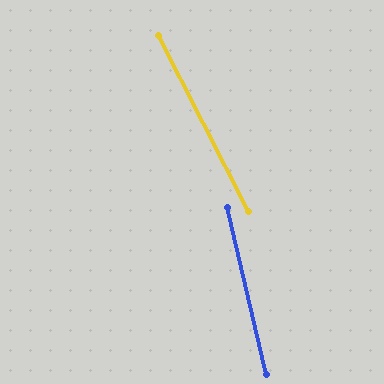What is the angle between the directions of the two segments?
Approximately 14 degrees.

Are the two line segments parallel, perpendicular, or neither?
Neither parallel nor perpendicular — they differ by about 14°.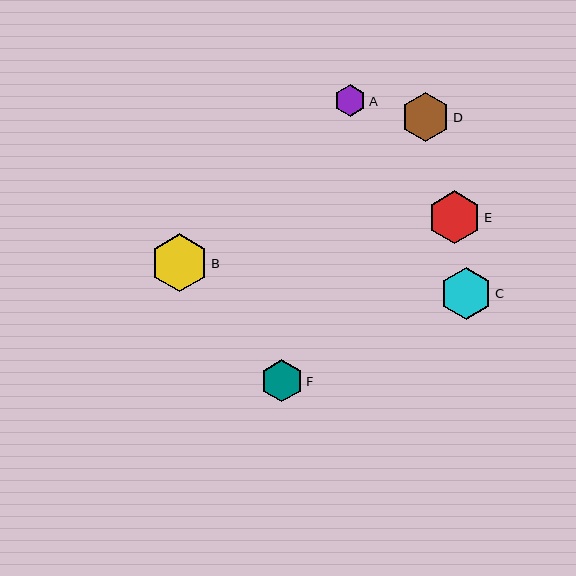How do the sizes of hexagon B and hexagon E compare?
Hexagon B and hexagon E are approximately the same size.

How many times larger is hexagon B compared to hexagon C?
Hexagon B is approximately 1.1 times the size of hexagon C.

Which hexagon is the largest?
Hexagon B is the largest with a size of approximately 58 pixels.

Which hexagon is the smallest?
Hexagon A is the smallest with a size of approximately 31 pixels.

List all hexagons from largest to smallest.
From largest to smallest: B, E, C, D, F, A.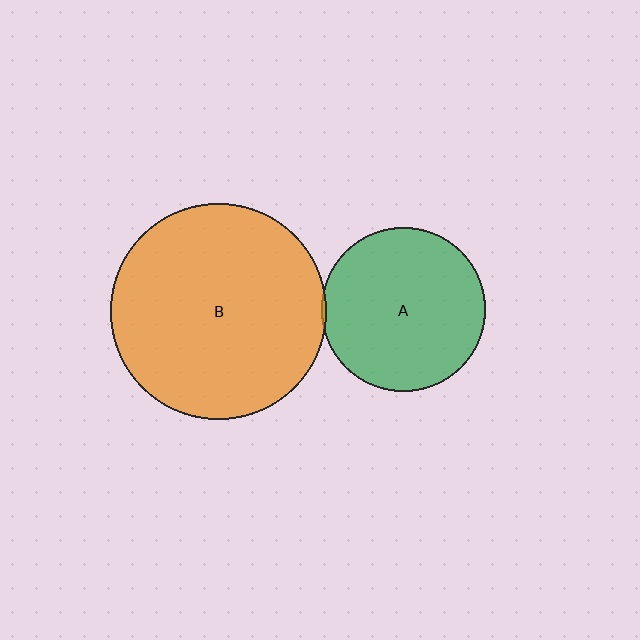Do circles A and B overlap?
Yes.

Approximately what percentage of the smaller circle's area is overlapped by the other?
Approximately 5%.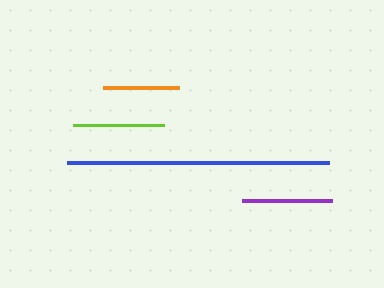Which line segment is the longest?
The blue line is the longest at approximately 262 pixels.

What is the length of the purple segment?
The purple segment is approximately 89 pixels long.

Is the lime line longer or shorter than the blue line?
The blue line is longer than the lime line.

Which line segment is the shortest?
The orange line is the shortest at approximately 76 pixels.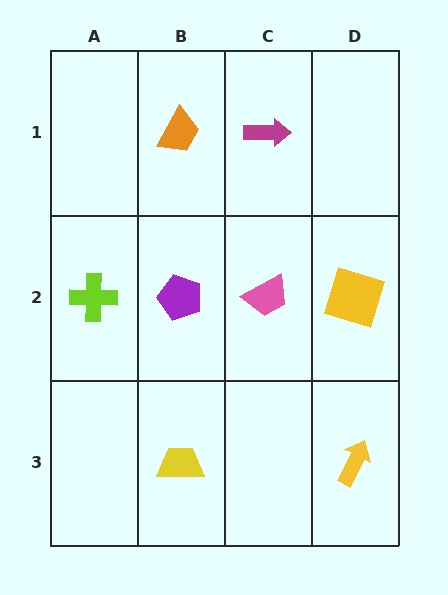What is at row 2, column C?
A pink trapezoid.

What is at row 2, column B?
A purple pentagon.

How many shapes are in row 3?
2 shapes.